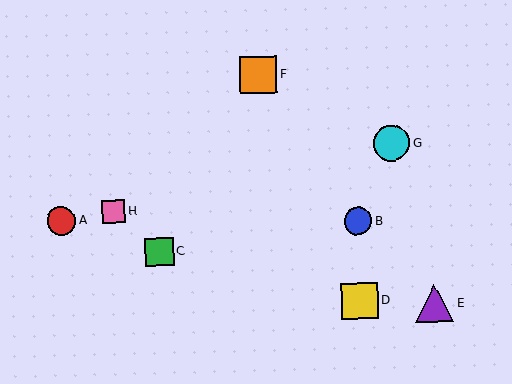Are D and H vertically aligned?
No, D is at x≈360 and H is at x≈113.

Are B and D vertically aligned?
Yes, both are at x≈358.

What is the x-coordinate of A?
Object A is at x≈61.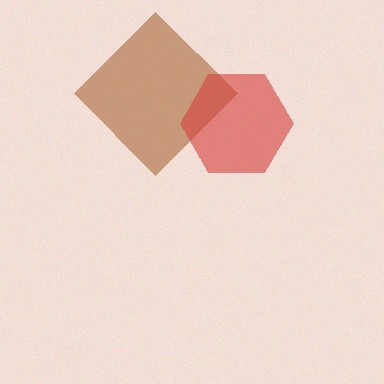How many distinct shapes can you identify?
There are 2 distinct shapes: a brown diamond, a red hexagon.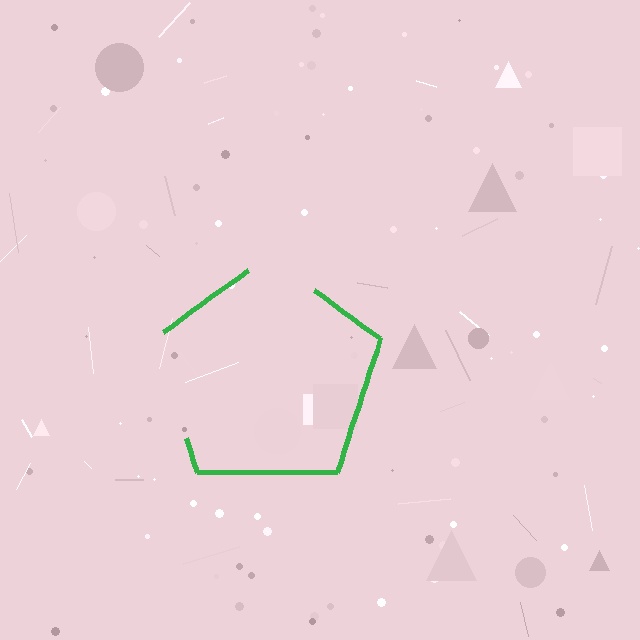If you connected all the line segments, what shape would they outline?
They would outline a pentagon.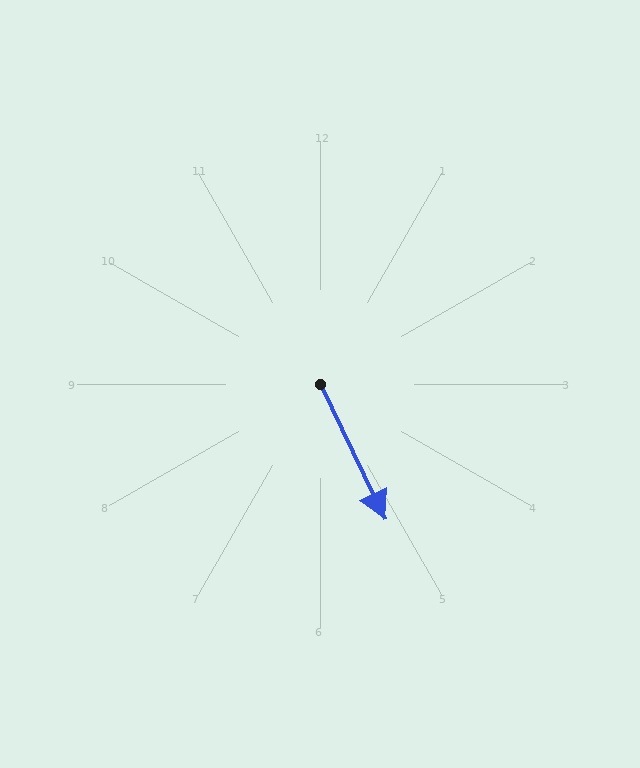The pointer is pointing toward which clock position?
Roughly 5 o'clock.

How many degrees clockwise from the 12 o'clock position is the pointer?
Approximately 154 degrees.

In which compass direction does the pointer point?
Southeast.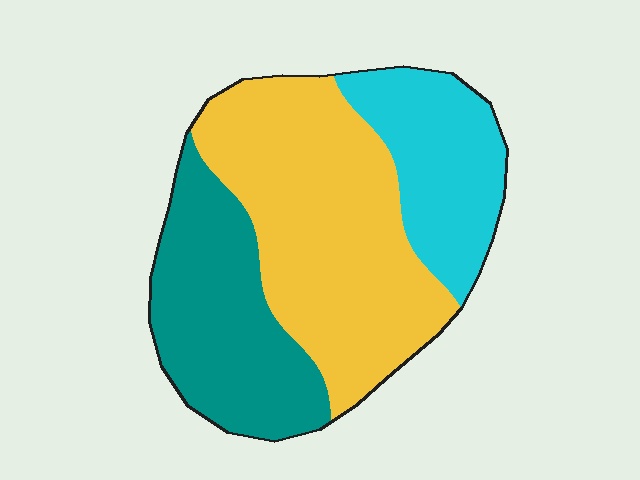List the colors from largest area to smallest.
From largest to smallest: yellow, teal, cyan.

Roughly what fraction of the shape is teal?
Teal covers 30% of the shape.